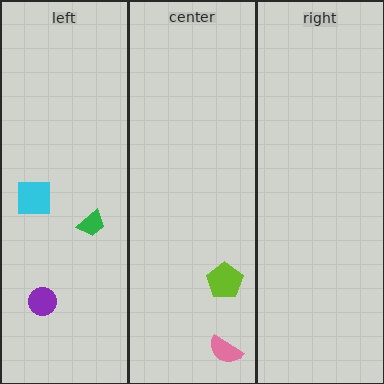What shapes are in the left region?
The cyan square, the green trapezoid, the purple circle.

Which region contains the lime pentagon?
The center region.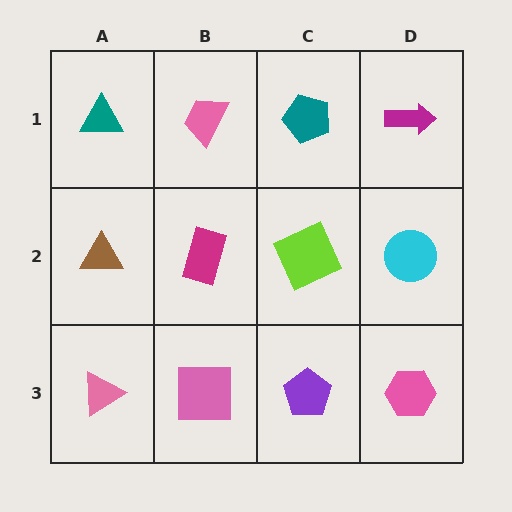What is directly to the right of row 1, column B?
A teal pentagon.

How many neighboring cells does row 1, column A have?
2.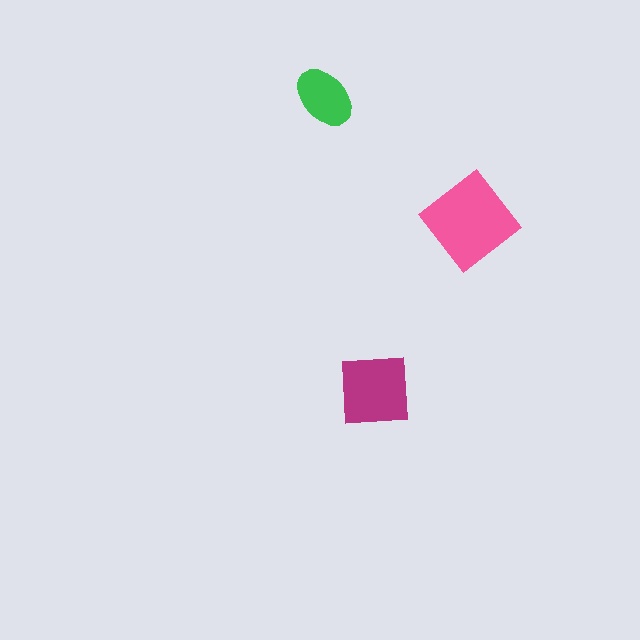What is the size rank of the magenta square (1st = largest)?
2nd.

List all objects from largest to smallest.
The pink diamond, the magenta square, the green ellipse.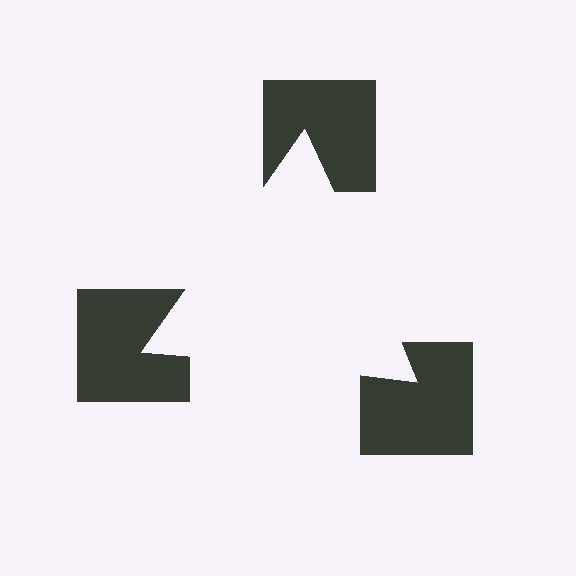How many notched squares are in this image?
There are 3 — one at each vertex of the illusory triangle.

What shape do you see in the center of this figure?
An illusory triangle — its edges are inferred from the aligned wedge cuts in the notched squares, not physically drawn.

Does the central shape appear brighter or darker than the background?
It typically appears slightly brighter than the background, even though no actual brightness change is drawn.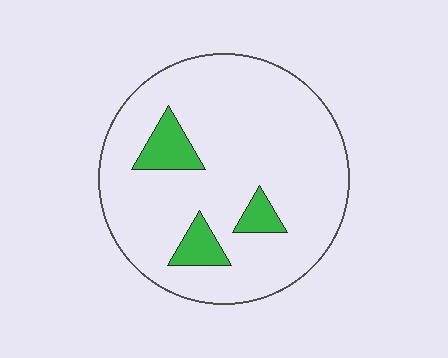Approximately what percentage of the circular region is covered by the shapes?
Approximately 10%.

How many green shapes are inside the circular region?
3.